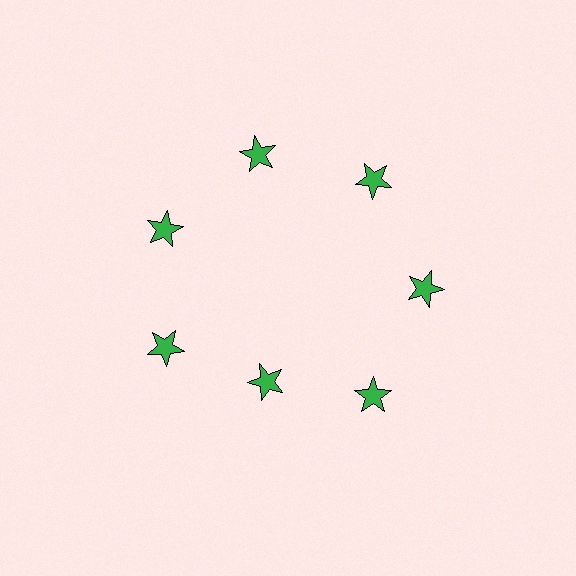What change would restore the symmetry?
The symmetry would be restored by moving it outward, back onto the ring so that all 7 stars sit at equal angles and equal distance from the center.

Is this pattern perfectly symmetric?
No. The 7 green stars are arranged in a ring, but one element near the 6 o'clock position is pulled inward toward the center, breaking the 7-fold rotational symmetry.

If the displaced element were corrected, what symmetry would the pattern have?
It would have 7-fold rotational symmetry — the pattern would map onto itself every 51 degrees.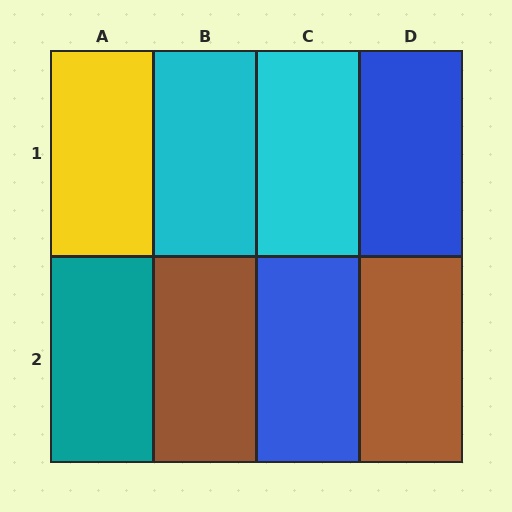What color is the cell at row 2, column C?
Blue.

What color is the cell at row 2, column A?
Teal.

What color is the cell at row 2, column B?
Brown.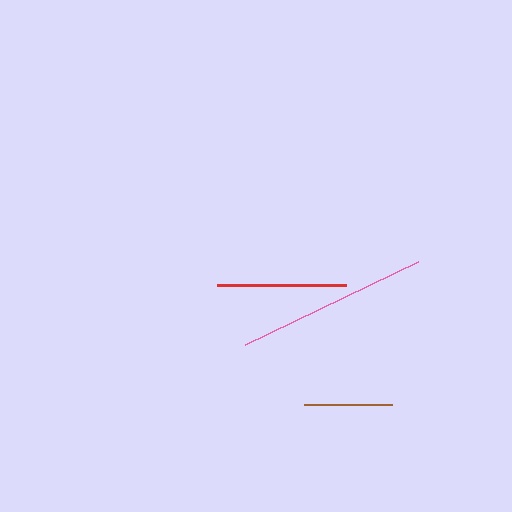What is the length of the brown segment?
The brown segment is approximately 88 pixels long.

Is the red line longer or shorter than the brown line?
The red line is longer than the brown line.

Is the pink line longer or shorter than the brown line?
The pink line is longer than the brown line.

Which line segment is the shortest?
The brown line is the shortest at approximately 88 pixels.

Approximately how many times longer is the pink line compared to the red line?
The pink line is approximately 1.5 times the length of the red line.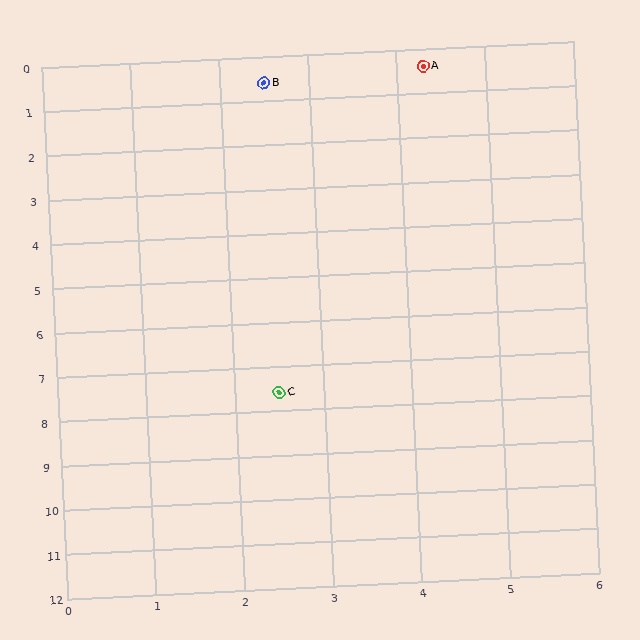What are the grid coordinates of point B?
Point B is at approximately (2.5, 0.6).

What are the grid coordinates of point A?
Point A is at approximately (4.3, 0.4).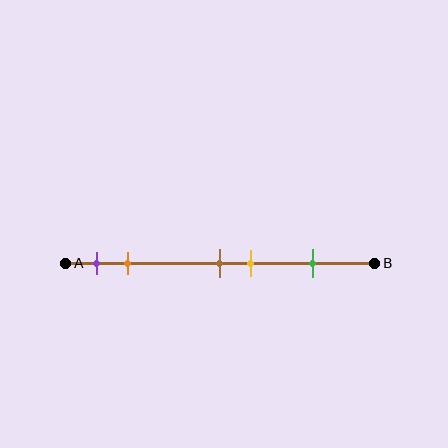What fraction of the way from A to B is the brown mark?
The brown mark is approximately 50% (0.5) of the way from A to B.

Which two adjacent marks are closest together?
The brown and yellow marks are the closest adjacent pair.